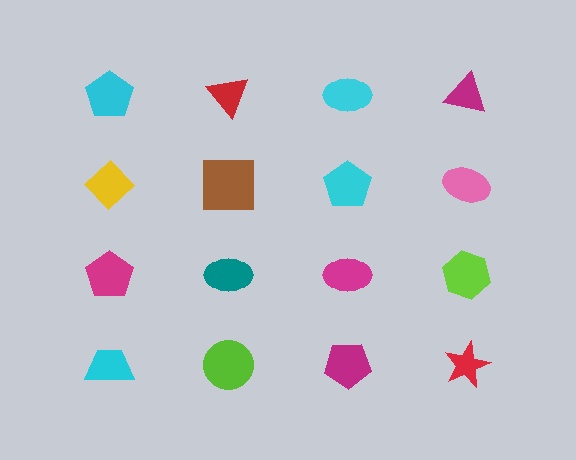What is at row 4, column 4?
A red star.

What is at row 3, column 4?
A lime hexagon.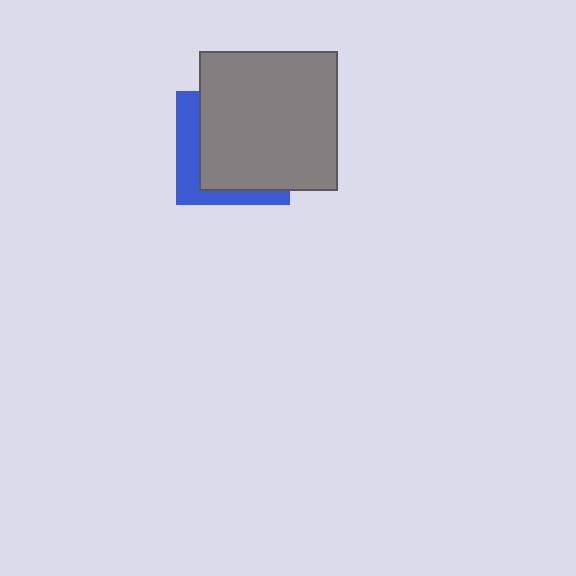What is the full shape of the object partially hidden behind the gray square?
The partially hidden object is a blue square.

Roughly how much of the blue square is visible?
A small part of it is visible (roughly 31%).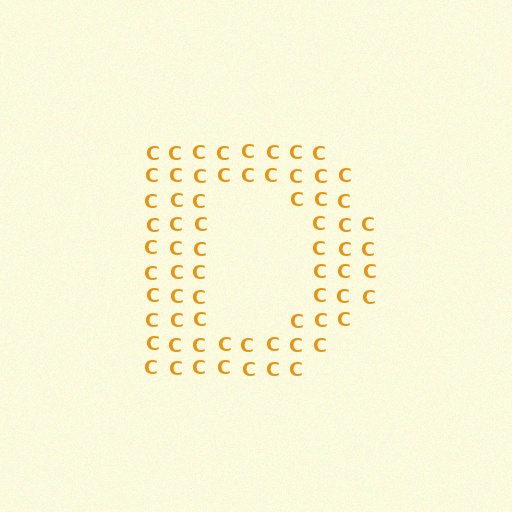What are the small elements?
The small elements are letter C's.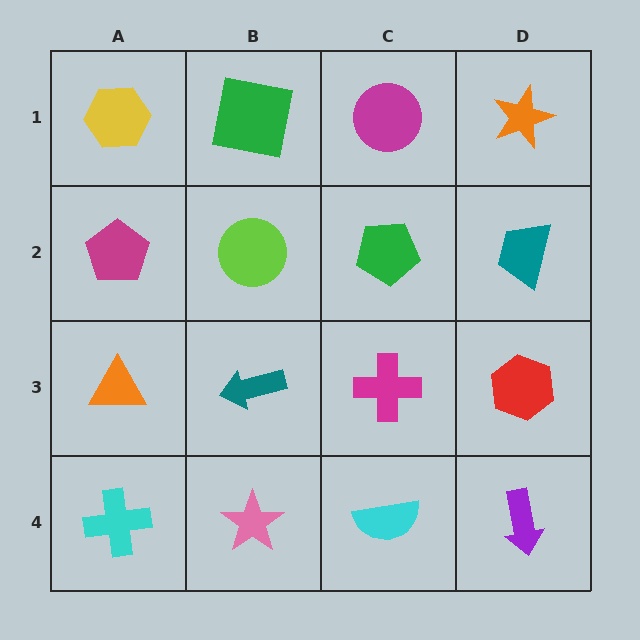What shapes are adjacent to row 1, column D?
A teal trapezoid (row 2, column D), a magenta circle (row 1, column C).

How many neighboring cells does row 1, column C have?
3.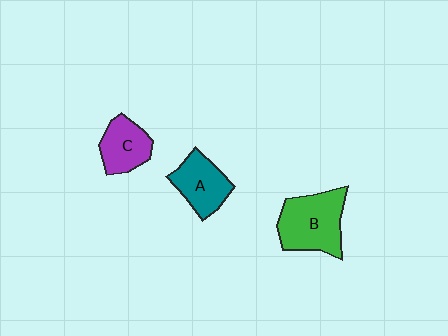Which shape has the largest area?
Shape B (green).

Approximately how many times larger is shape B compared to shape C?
Approximately 1.6 times.